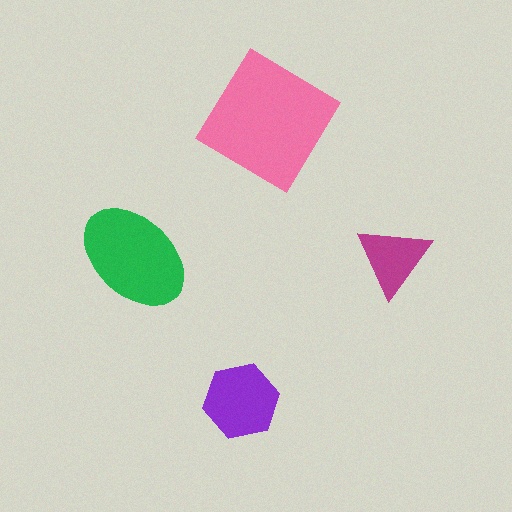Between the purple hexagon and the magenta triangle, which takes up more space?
The purple hexagon.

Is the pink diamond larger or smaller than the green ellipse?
Larger.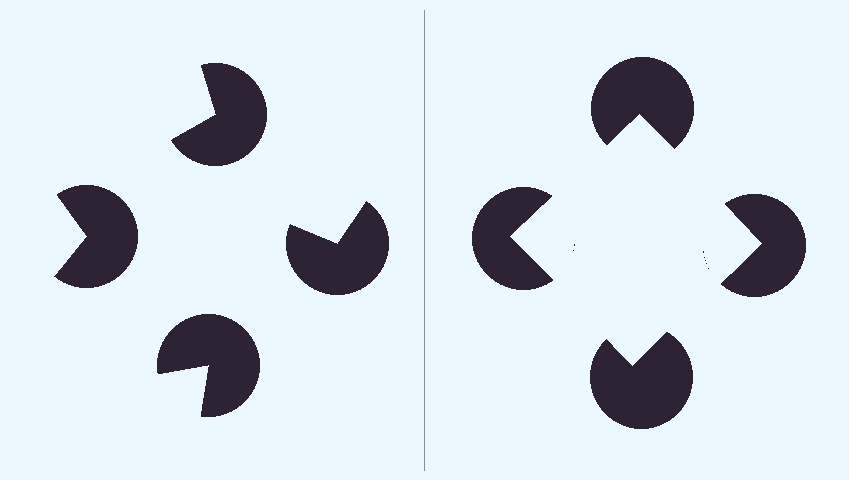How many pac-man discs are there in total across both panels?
8 — 4 on each side.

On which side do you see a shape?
An illusory square appears on the right side. On the left side the wedge cuts are rotated, so no coherent shape forms.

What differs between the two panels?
The pac-man discs are positioned identically on both sides; only the wedge orientations differ. On the right they align to a square; on the left they are misaligned.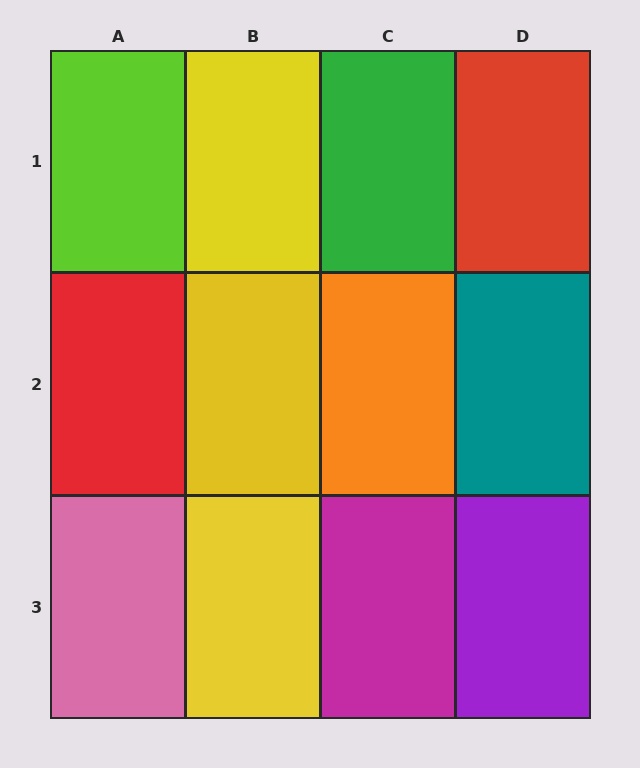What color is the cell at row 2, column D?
Teal.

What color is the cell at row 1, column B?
Yellow.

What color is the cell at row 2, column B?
Yellow.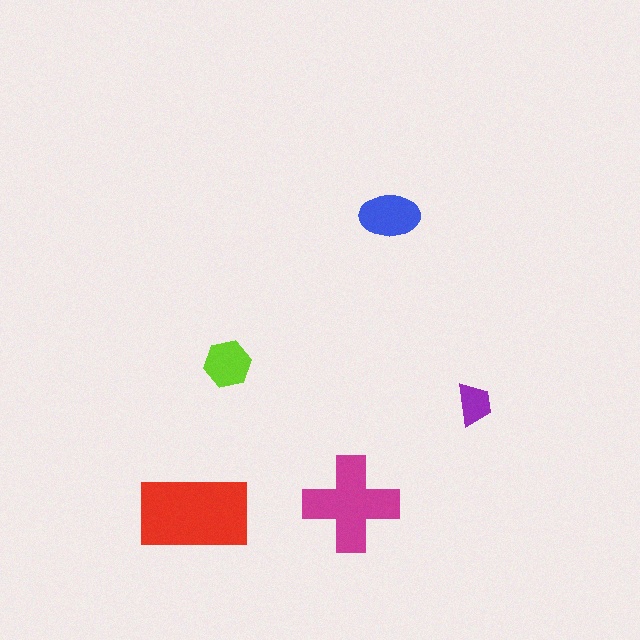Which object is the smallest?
The purple trapezoid.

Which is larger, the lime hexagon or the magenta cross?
The magenta cross.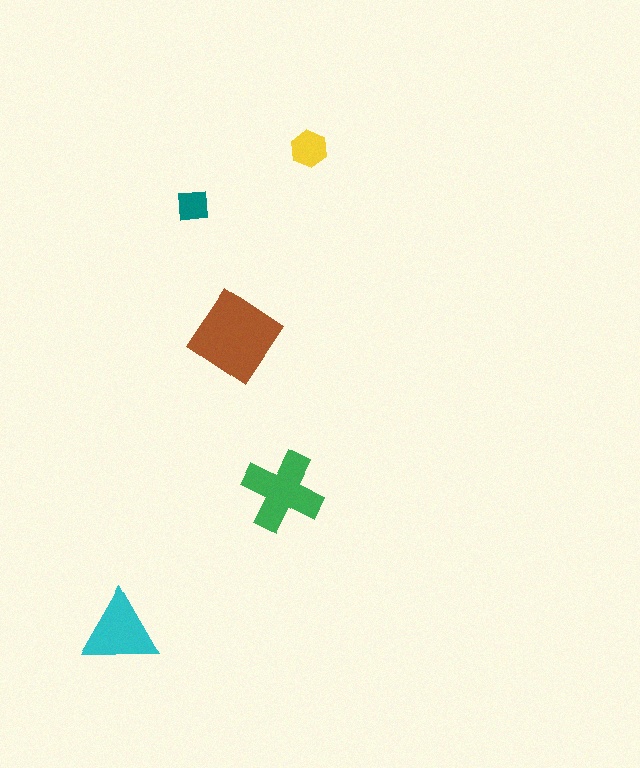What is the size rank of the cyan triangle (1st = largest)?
3rd.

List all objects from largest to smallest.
The brown diamond, the green cross, the cyan triangle, the yellow hexagon, the teal square.